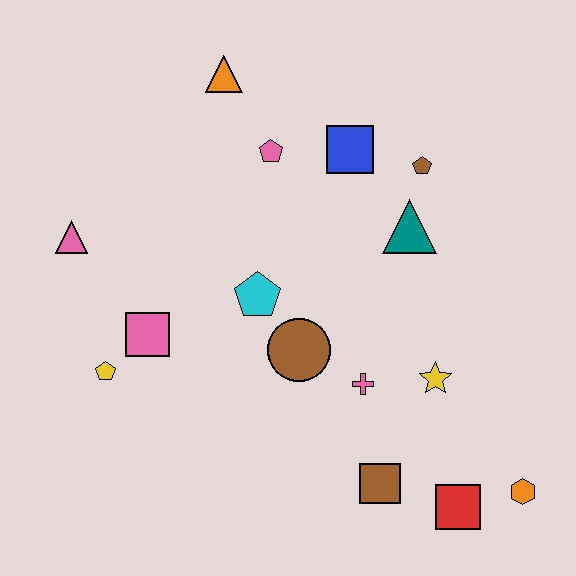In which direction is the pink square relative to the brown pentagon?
The pink square is to the left of the brown pentagon.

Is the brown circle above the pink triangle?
No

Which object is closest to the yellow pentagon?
The pink square is closest to the yellow pentagon.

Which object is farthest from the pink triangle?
The orange hexagon is farthest from the pink triangle.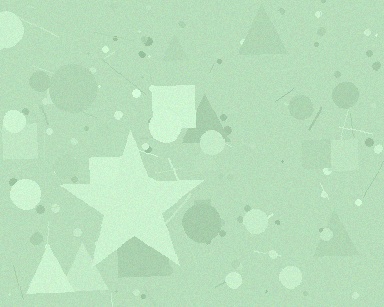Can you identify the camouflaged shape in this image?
The camouflaged shape is a star.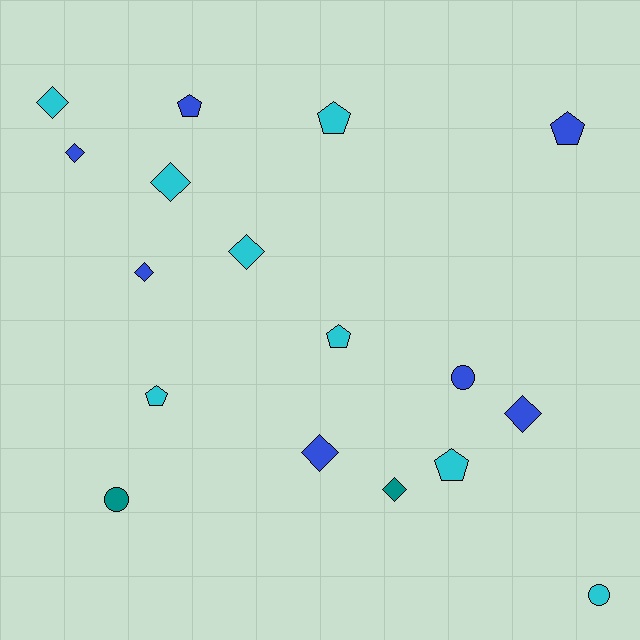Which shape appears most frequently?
Diamond, with 8 objects.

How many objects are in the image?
There are 17 objects.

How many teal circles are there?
There is 1 teal circle.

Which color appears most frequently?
Cyan, with 8 objects.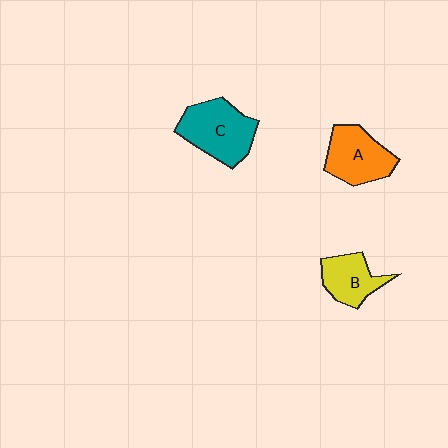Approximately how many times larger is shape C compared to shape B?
Approximately 1.5 times.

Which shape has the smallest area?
Shape B (yellow).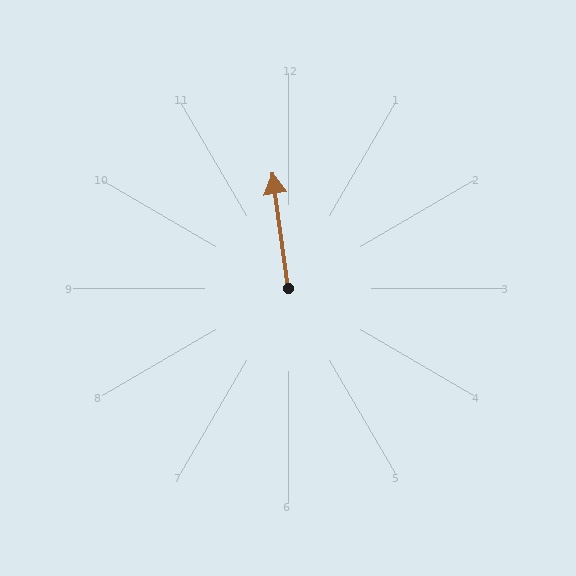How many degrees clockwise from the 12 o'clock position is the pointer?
Approximately 352 degrees.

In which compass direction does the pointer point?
North.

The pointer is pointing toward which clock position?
Roughly 12 o'clock.